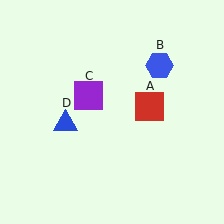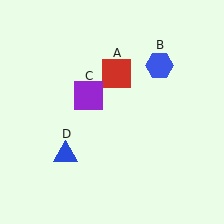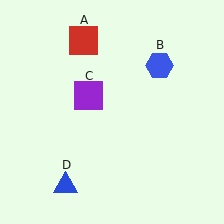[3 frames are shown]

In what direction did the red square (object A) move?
The red square (object A) moved up and to the left.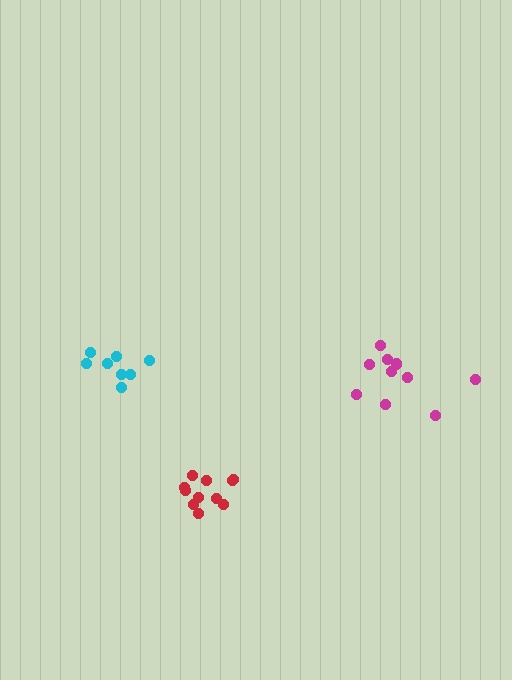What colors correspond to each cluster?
The clusters are colored: magenta, red, cyan.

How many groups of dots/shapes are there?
There are 3 groups.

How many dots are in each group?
Group 1: 11 dots, Group 2: 11 dots, Group 3: 8 dots (30 total).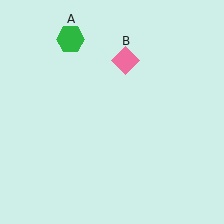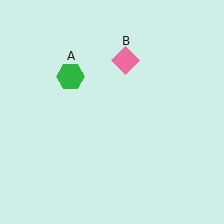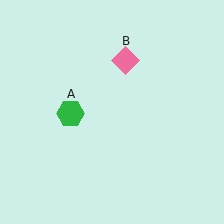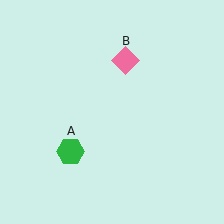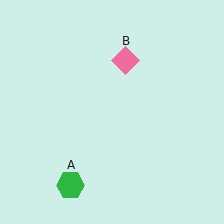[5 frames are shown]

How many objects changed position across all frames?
1 object changed position: green hexagon (object A).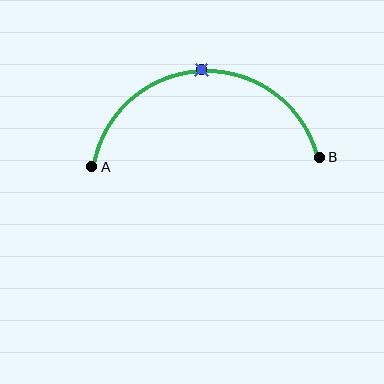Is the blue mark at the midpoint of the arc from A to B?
Yes. The blue mark lies on the arc at equal arc-length from both A and B — it is the arc midpoint.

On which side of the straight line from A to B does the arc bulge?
The arc bulges above the straight line connecting A and B.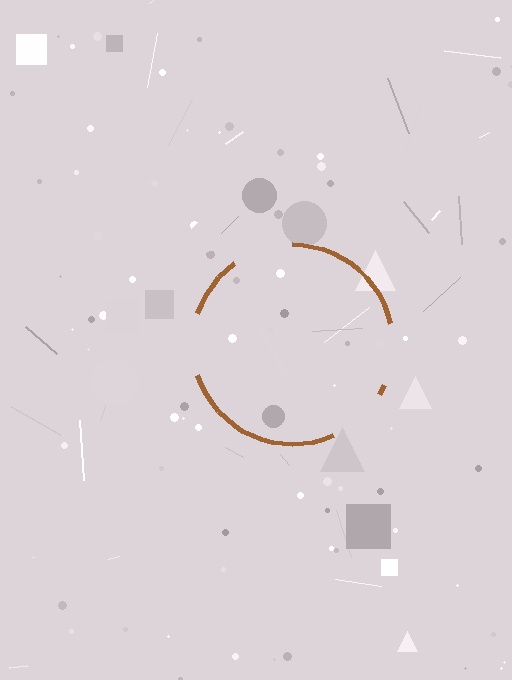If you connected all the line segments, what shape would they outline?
They would outline a circle.